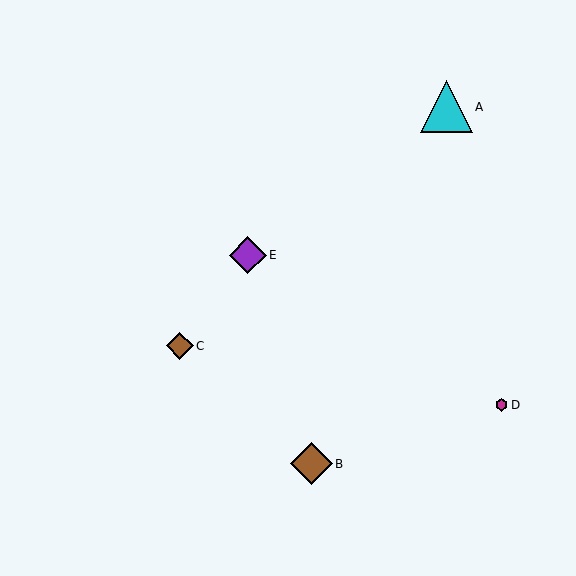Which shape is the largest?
The cyan triangle (labeled A) is the largest.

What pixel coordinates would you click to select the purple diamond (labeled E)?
Click at (248, 255) to select the purple diamond E.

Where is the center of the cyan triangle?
The center of the cyan triangle is at (446, 107).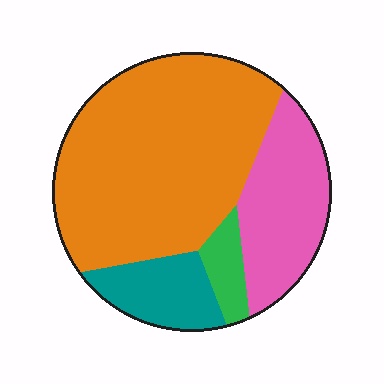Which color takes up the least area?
Green, at roughly 5%.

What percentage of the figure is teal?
Teal takes up about one eighth (1/8) of the figure.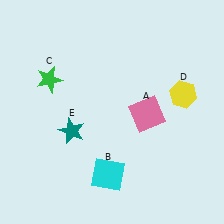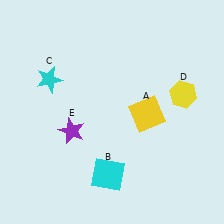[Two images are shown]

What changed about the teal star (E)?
In Image 1, E is teal. In Image 2, it changed to purple.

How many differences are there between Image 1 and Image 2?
There are 3 differences between the two images.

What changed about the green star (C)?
In Image 1, C is green. In Image 2, it changed to cyan.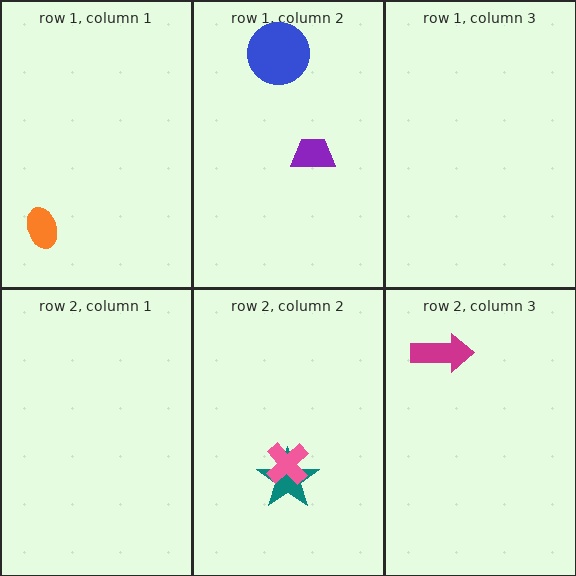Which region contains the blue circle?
The row 1, column 2 region.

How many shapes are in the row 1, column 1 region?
1.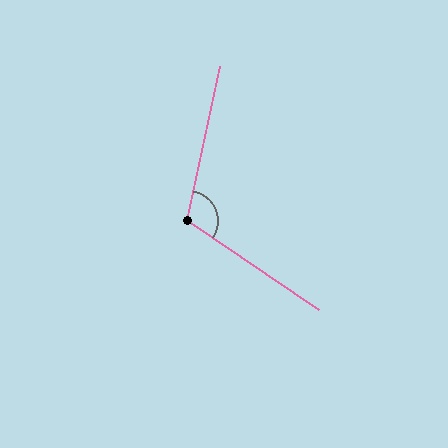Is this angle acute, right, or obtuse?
It is obtuse.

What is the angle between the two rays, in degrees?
Approximately 112 degrees.